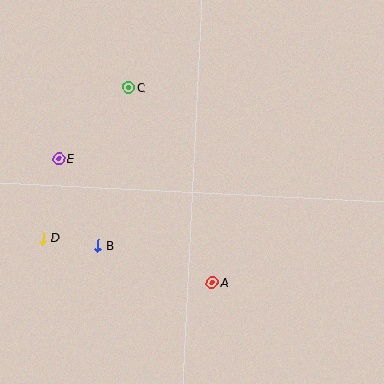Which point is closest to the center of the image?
Point A at (212, 283) is closest to the center.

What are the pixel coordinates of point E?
Point E is at (59, 159).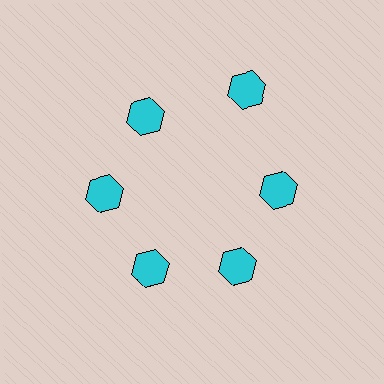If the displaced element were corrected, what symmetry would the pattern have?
It would have 6-fold rotational symmetry — the pattern would map onto itself every 60 degrees.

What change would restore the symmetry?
The symmetry would be restored by moving it inward, back onto the ring so that all 6 hexagons sit at equal angles and equal distance from the center.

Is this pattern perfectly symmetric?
No. The 6 cyan hexagons are arranged in a ring, but one element near the 1 o'clock position is pushed outward from the center, breaking the 6-fold rotational symmetry.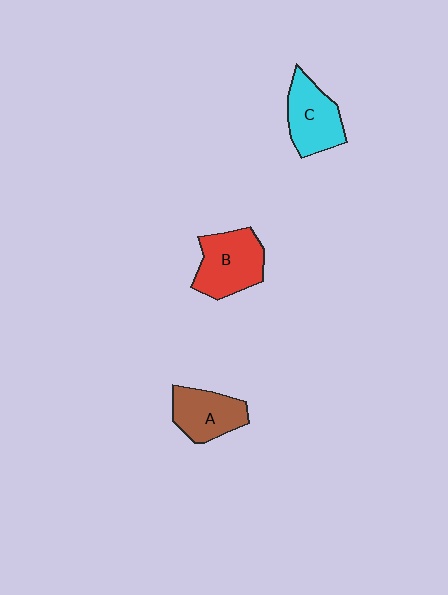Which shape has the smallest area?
Shape A (brown).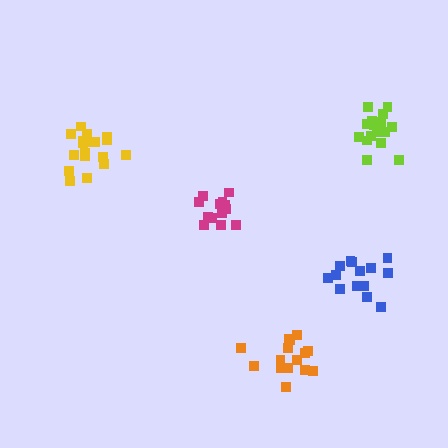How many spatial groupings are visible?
There are 5 spatial groupings.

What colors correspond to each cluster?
The clusters are colored: magenta, orange, lime, yellow, blue.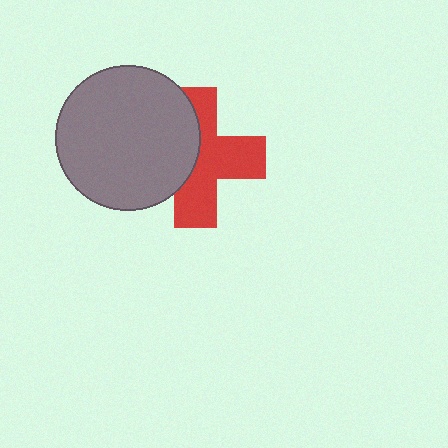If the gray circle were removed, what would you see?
You would see the complete red cross.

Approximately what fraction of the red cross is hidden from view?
Roughly 41% of the red cross is hidden behind the gray circle.